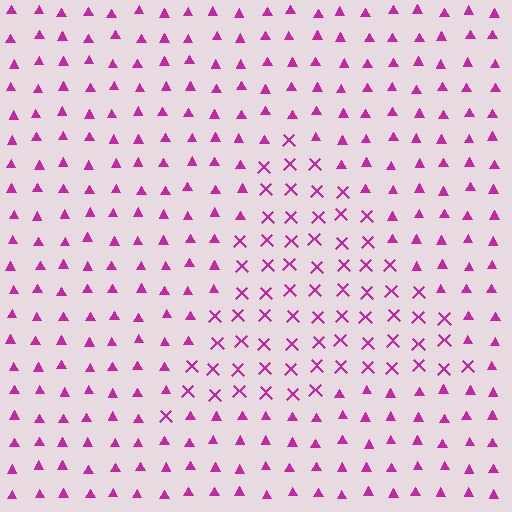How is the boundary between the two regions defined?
The boundary is defined by a change in element shape: X marks inside vs. triangles outside. All elements share the same color and spacing.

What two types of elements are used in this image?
The image uses X marks inside the triangle region and triangles outside it.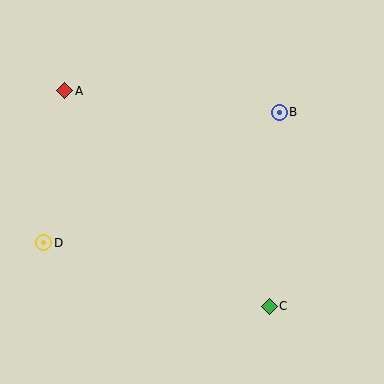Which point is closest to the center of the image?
Point B at (279, 112) is closest to the center.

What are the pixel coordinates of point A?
Point A is at (65, 91).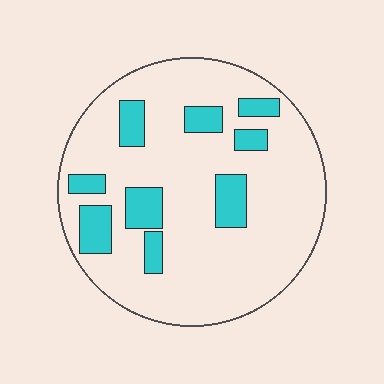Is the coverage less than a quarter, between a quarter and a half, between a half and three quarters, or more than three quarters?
Less than a quarter.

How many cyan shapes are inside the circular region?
9.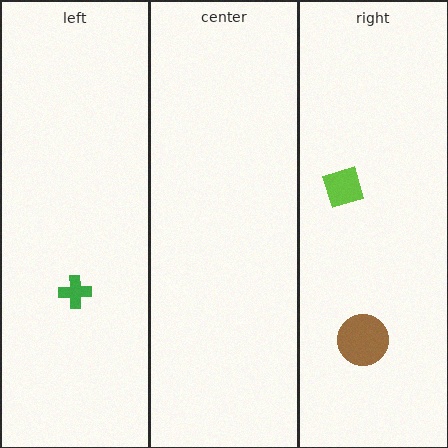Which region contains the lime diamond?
The right region.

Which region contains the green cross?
The left region.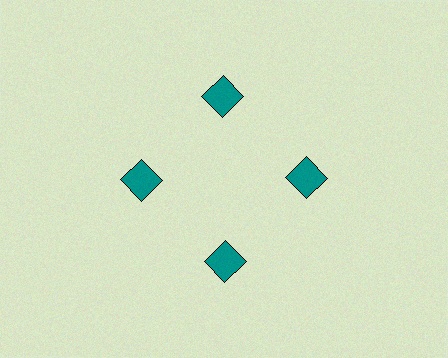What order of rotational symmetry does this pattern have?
This pattern has 4-fold rotational symmetry.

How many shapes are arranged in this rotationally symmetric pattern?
There are 4 shapes, arranged in 4 groups of 1.